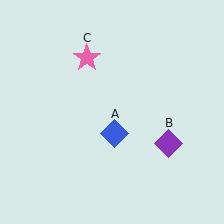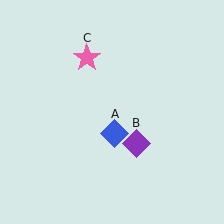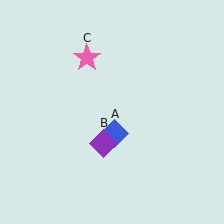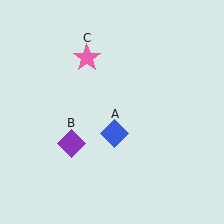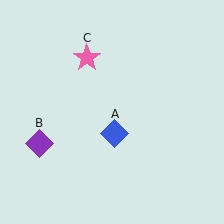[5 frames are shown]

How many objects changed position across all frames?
1 object changed position: purple diamond (object B).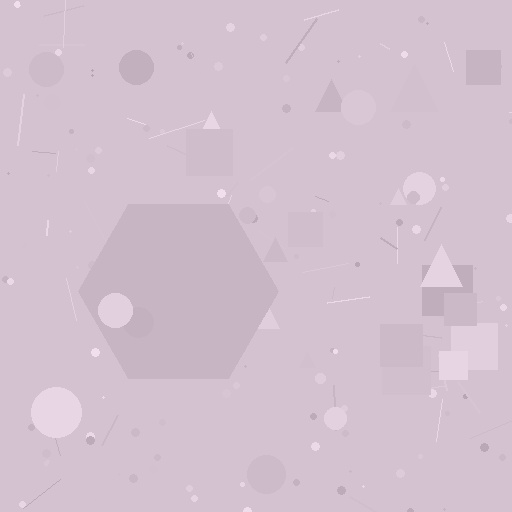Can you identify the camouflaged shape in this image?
The camouflaged shape is a hexagon.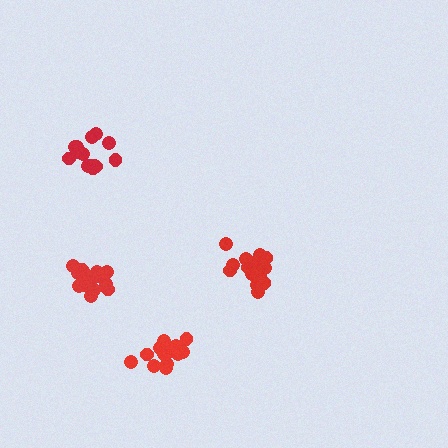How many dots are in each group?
Group 1: 16 dots, Group 2: 14 dots, Group 3: 19 dots, Group 4: 14 dots (63 total).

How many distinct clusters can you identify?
There are 4 distinct clusters.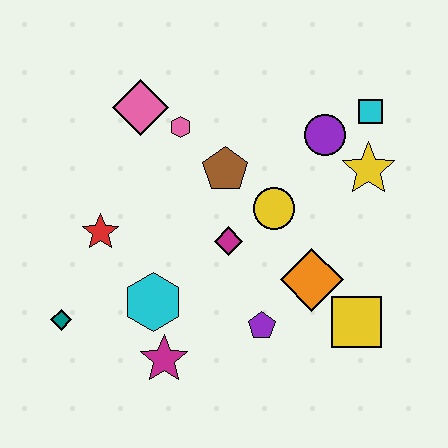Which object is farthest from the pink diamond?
The yellow square is farthest from the pink diamond.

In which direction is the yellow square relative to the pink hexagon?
The yellow square is below the pink hexagon.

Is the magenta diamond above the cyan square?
No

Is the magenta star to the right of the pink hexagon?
No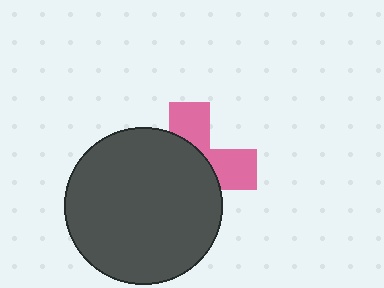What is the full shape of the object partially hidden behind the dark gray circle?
The partially hidden object is a pink cross.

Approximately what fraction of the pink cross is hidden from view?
Roughly 63% of the pink cross is hidden behind the dark gray circle.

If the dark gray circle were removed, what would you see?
You would see the complete pink cross.